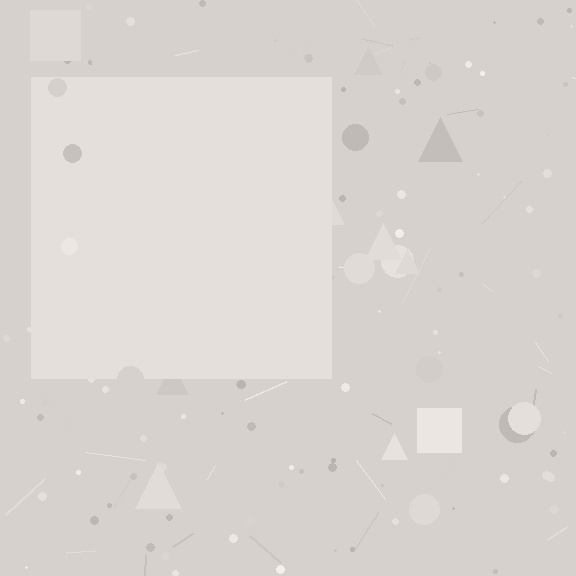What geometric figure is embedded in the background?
A square is embedded in the background.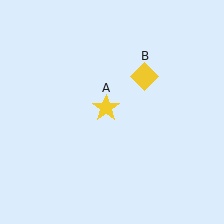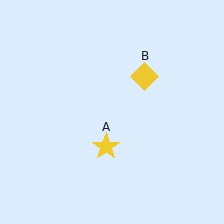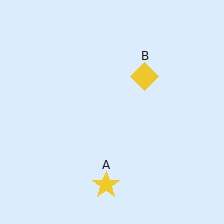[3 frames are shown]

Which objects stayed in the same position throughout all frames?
Yellow diamond (object B) remained stationary.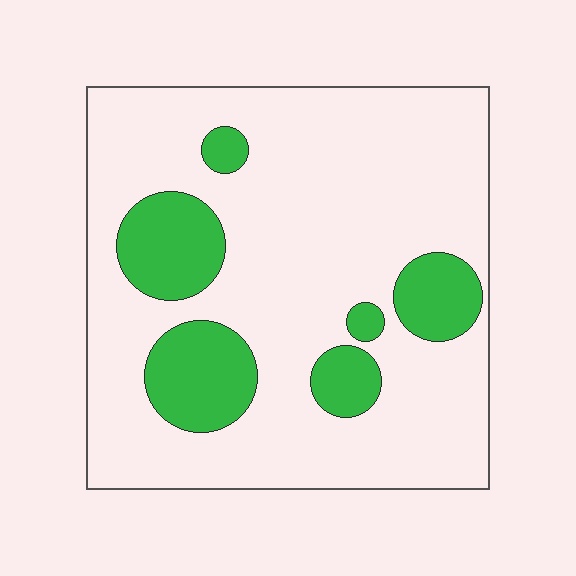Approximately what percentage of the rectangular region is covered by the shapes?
Approximately 20%.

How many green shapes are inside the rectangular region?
6.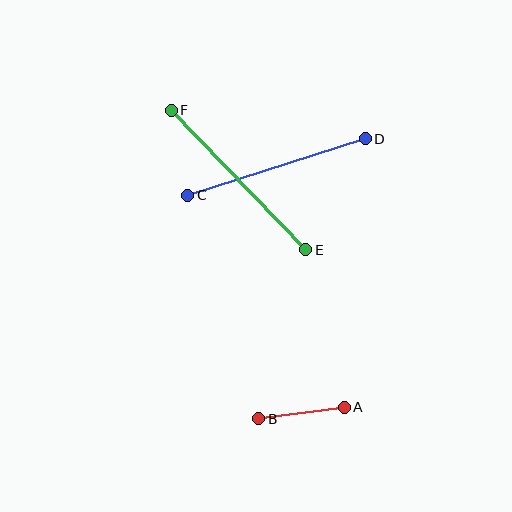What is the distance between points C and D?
The distance is approximately 186 pixels.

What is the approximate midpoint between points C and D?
The midpoint is at approximately (276, 167) pixels.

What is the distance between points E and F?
The distance is approximately 194 pixels.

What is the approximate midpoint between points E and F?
The midpoint is at approximately (238, 180) pixels.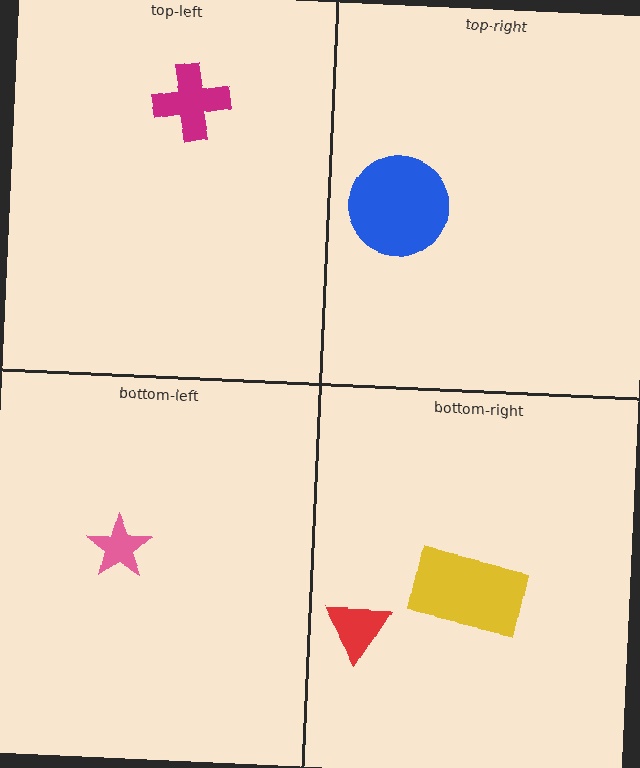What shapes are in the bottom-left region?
The pink star.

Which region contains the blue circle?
The top-right region.